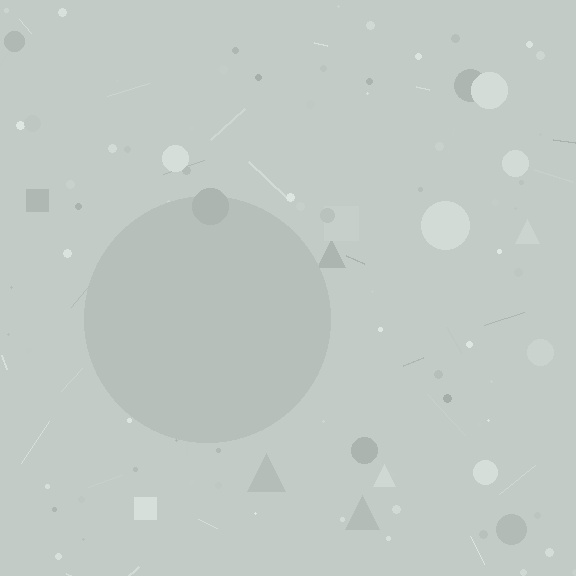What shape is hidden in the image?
A circle is hidden in the image.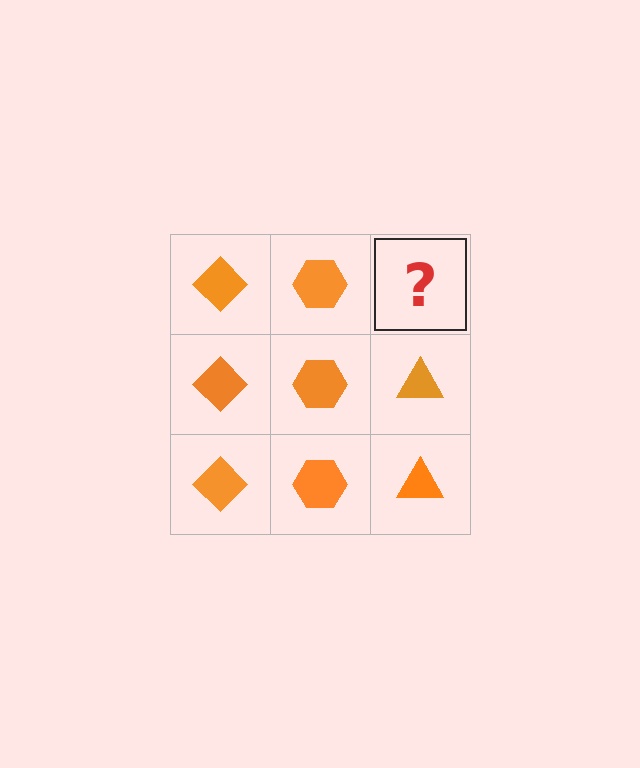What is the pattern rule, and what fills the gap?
The rule is that each column has a consistent shape. The gap should be filled with an orange triangle.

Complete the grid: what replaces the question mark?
The question mark should be replaced with an orange triangle.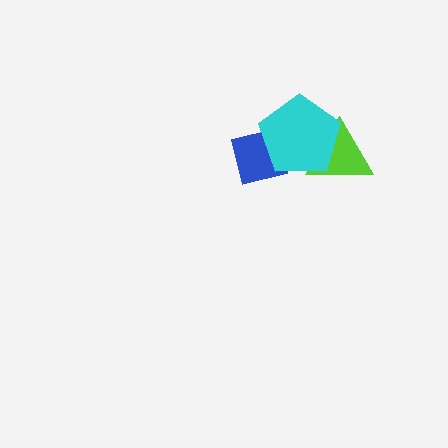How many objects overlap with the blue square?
1 object overlaps with the blue square.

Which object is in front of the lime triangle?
The cyan pentagon is in front of the lime triangle.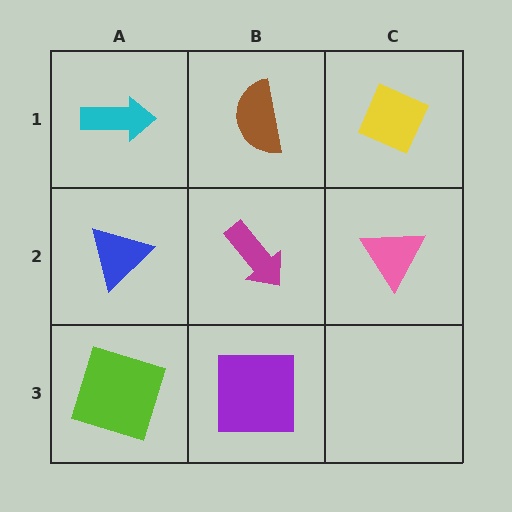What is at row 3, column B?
A purple square.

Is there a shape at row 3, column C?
No, that cell is empty.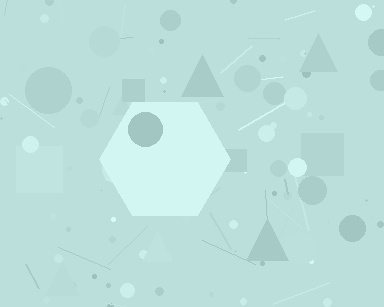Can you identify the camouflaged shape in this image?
The camouflaged shape is a hexagon.